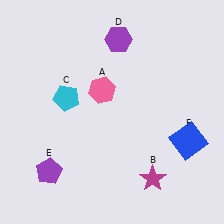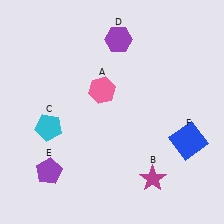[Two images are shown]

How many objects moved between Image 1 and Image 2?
1 object moved between the two images.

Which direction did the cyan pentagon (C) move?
The cyan pentagon (C) moved down.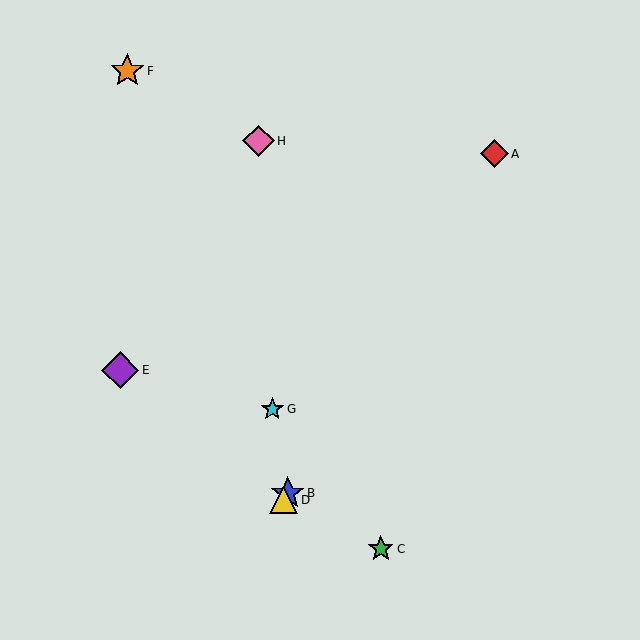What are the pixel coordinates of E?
Object E is at (120, 370).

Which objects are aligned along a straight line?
Objects A, B, D are aligned along a straight line.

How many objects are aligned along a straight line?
3 objects (A, B, D) are aligned along a straight line.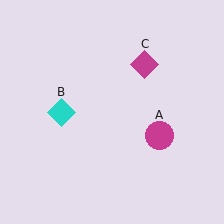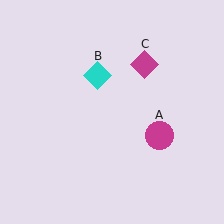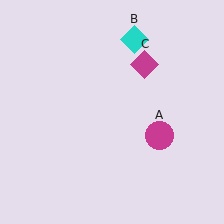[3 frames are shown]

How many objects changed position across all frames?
1 object changed position: cyan diamond (object B).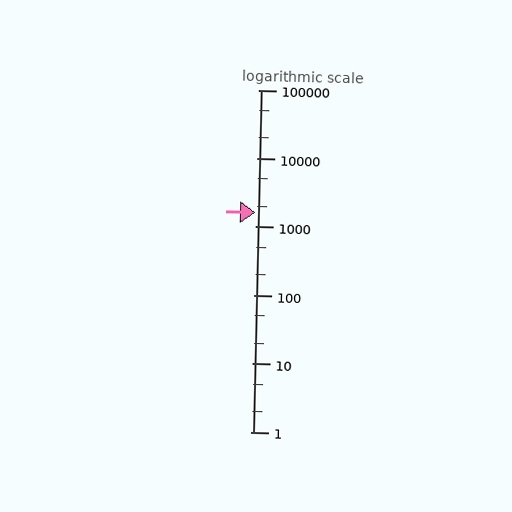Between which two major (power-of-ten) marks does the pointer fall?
The pointer is between 1000 and 10000.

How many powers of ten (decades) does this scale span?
The scale spans 5 decades, from 1 to 100000.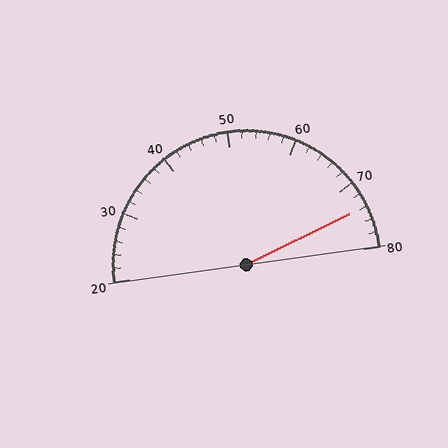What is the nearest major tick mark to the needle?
The nearest major tick mark is 70.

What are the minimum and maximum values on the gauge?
The gauge ranges from 20 to 80.